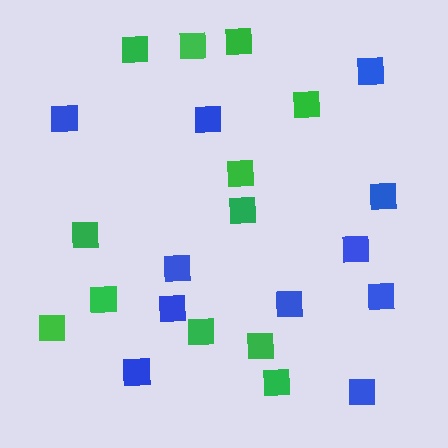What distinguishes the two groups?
There are 2 groups: one group of blue squares (11) and one group of green squares (12).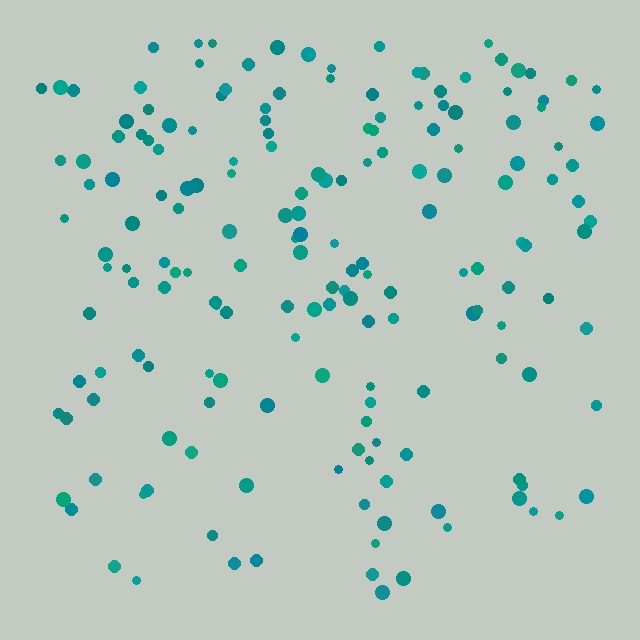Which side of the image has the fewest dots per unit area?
The bottom.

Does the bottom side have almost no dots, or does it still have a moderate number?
Still a moderate number, just noticeably fewer than the top.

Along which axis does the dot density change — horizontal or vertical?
Vertical.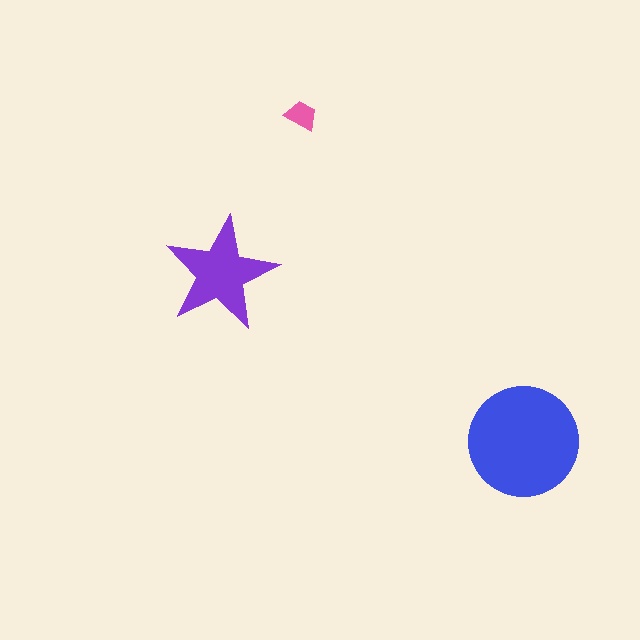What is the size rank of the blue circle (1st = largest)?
1st.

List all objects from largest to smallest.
The blue circle, the purple star, the pink trapezoid.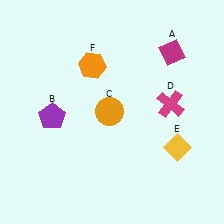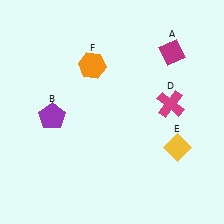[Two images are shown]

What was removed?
The orange circle (C) was removed in Image 2.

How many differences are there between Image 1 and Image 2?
There is 1 difference between the two images.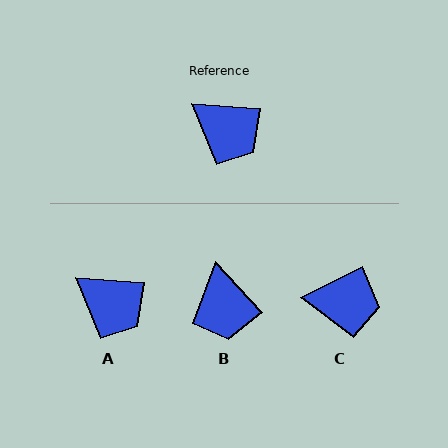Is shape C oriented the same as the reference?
No, it is off by about 31 degrees.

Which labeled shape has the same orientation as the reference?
A.